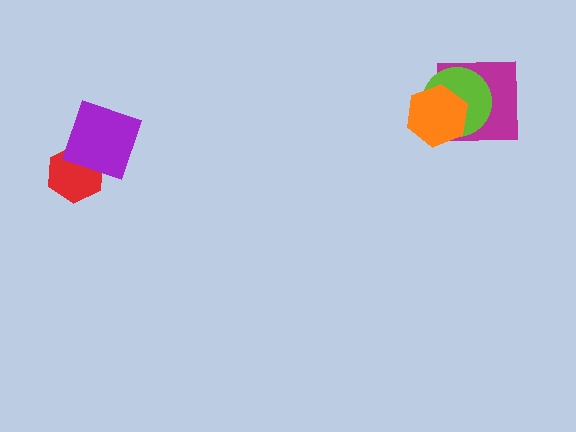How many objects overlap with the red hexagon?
1 object overlaps with the red hexagon.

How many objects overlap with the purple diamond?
1 object overlaps with the purple diamond.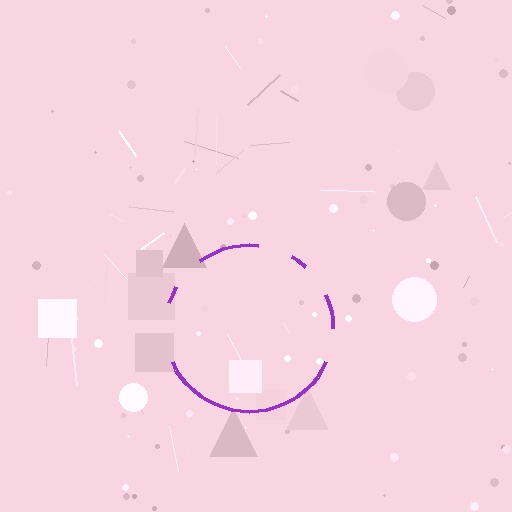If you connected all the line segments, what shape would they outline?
They would outline a circle.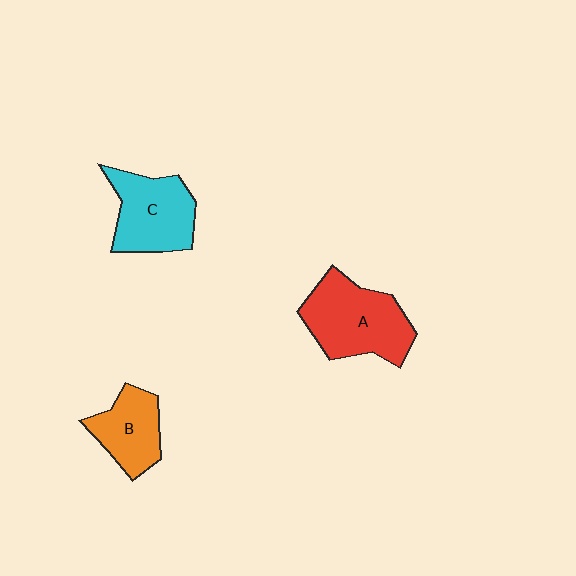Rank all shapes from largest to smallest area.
From largest to smallest: A (red), C (cyan), B (orange).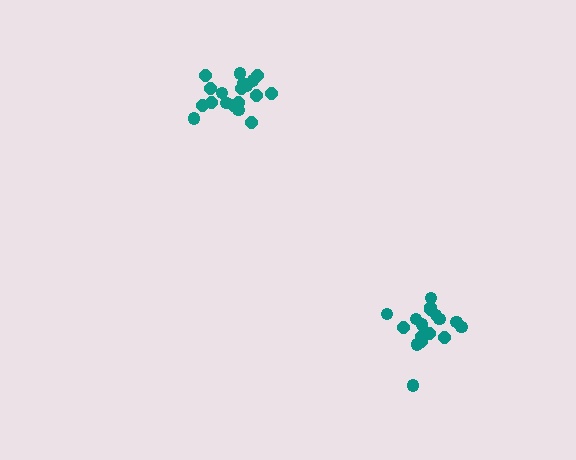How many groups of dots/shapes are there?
There are 2 groups.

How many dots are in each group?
Group 1: 17 dots, Group 2: 19 dots (36 total).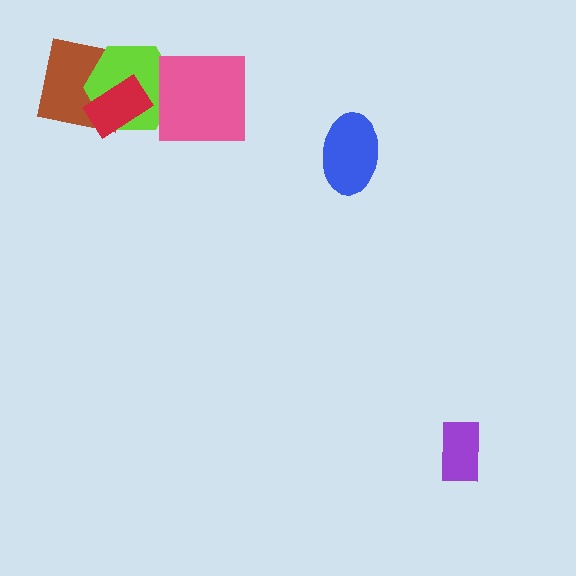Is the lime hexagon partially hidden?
Yes, it is partially covered by another shape.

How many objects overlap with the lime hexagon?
3 objects overlap with the lime hexagon.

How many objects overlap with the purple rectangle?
0 objects overlap with the purple rectangle.